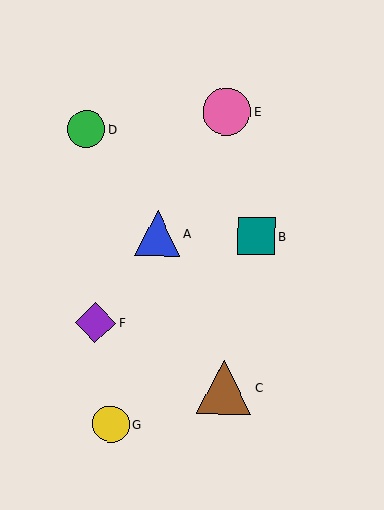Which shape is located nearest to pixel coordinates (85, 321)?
The purple diamond (labeled F) at (96, 322) is nearest to that location.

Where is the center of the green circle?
The center of the green circle is at (86, 129).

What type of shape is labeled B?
Shape B is a teal square.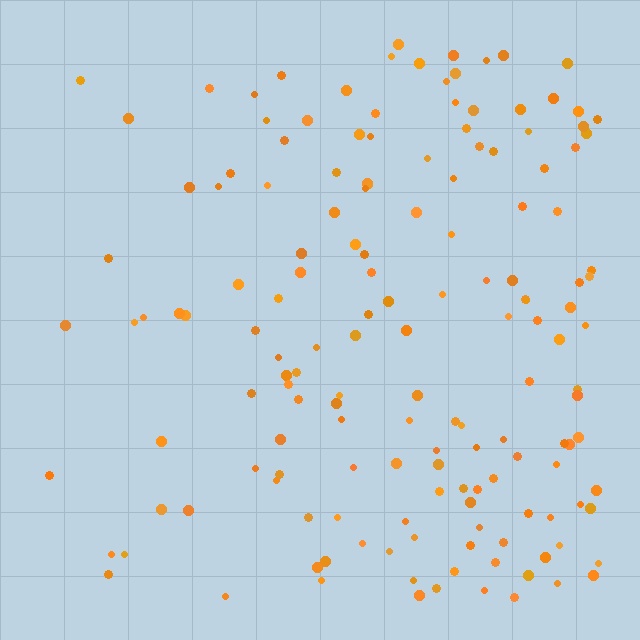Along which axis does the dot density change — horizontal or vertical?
Horizontal.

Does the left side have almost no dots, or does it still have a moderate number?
Still a moderate number, just noticeably fewer than the right.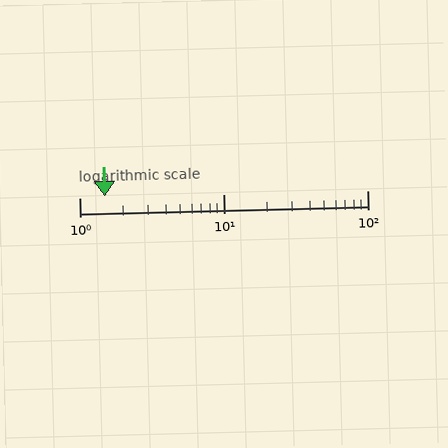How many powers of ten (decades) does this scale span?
The scale spans 2 decades, from 1 to 100.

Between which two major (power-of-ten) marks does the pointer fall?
The pointer is between 1 and 10.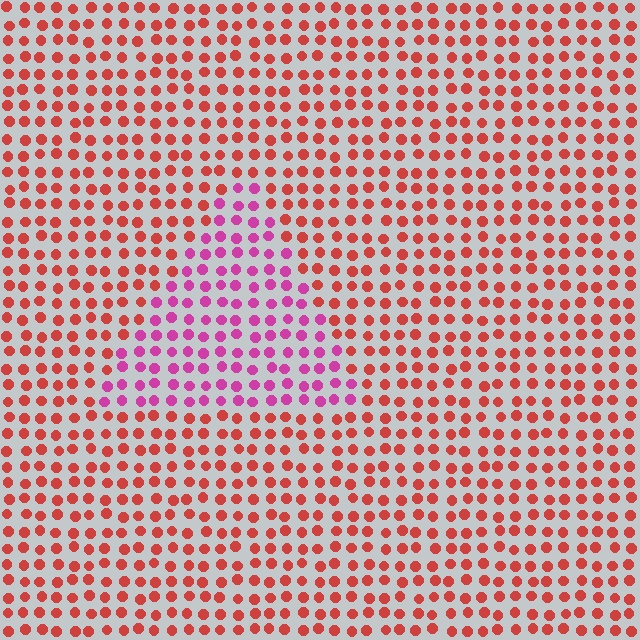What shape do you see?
I see a triangle.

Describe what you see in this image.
The image is filled with small red elements in a uniform arrangement. A triangle-shaped region is visible where the elements are tinted to a slightly different hue, forming a subtle color boundary.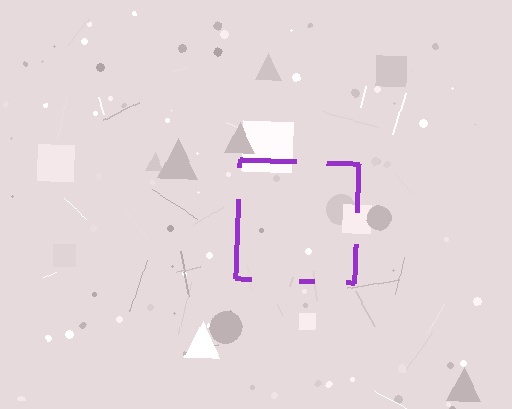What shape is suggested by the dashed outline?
The dashed outline suggests a square.